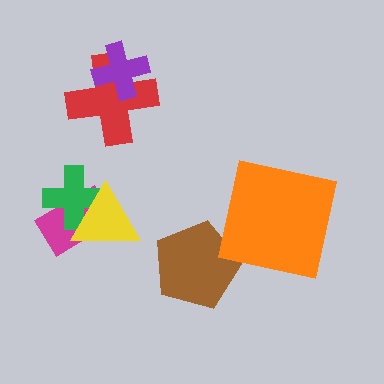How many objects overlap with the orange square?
0 objects overlap with the orange square.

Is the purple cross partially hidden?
No, no other shape covers it.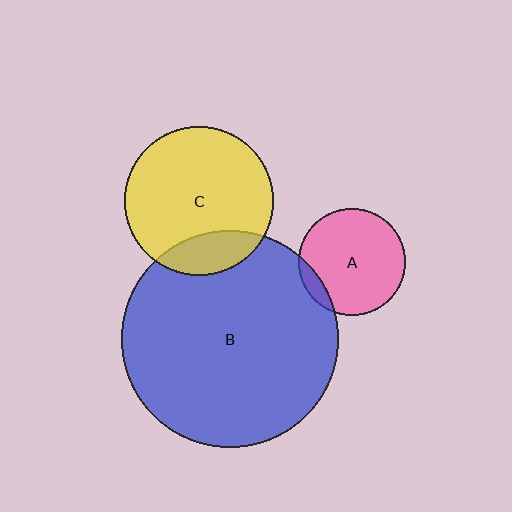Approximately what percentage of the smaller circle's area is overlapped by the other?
Approximately 20%.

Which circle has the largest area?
Circle B (blue).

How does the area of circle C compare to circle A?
Approximately 1.9 times.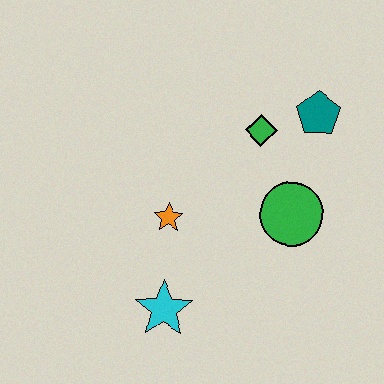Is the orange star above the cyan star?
Yes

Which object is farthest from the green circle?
The cyan star is farthest from the green circle.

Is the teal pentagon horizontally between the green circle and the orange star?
No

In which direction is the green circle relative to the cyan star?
The green circle is to the right of the cyan star.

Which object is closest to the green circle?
The green diamond is closest to the green circle.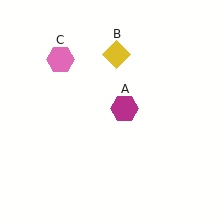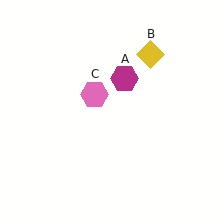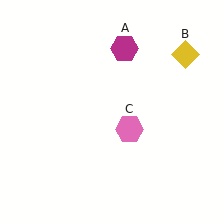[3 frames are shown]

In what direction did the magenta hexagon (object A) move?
The magenta hexagon (object A) moved up.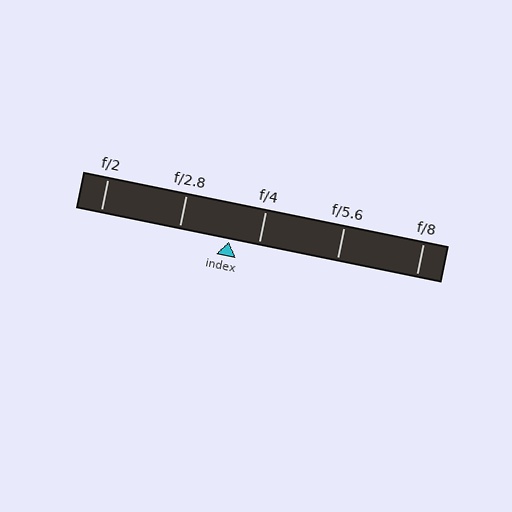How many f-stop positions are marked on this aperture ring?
There are 5 f-stop positions marked.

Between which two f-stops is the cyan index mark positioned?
The index mark is between f/2.8 and f/4.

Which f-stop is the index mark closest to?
The index mark is closest to f/4.